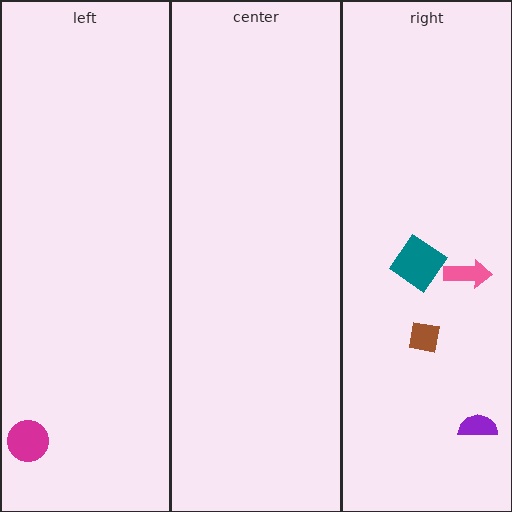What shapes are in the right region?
The brown square, the pink arrow, the purple semicircle, the teal diamond.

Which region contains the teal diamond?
The right region.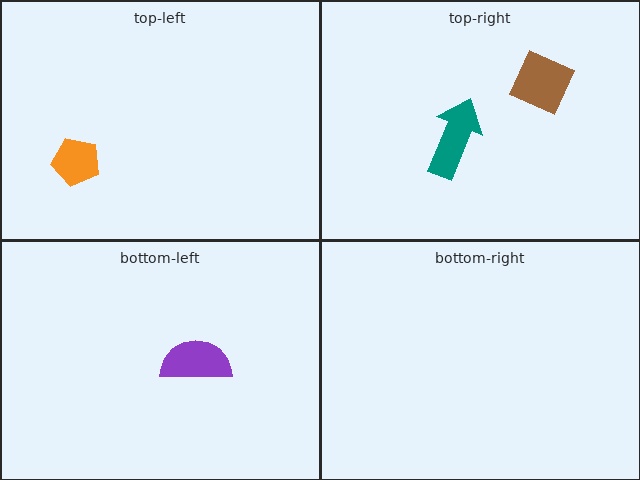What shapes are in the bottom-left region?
The purple semicircle.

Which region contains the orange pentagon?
The top-left region.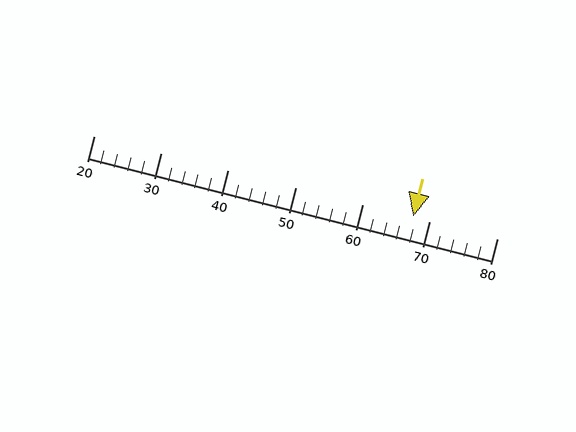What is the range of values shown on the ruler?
The ruler shows values from 20 to 80.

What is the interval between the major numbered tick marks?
The major tick marks are spaced 10 units apart.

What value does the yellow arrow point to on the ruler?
The yellow arrow points to approximately 68.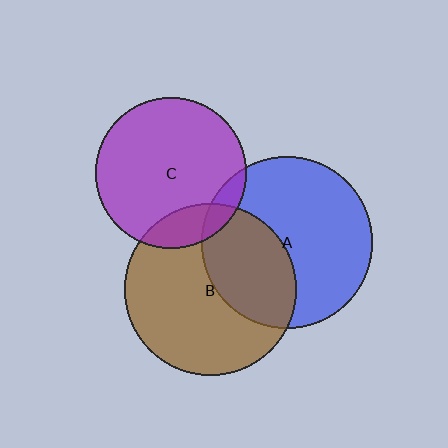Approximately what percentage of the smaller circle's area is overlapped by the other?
Approximately 10%.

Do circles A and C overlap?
Yes.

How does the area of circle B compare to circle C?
Approximately 1.3 times.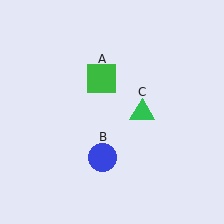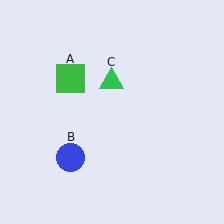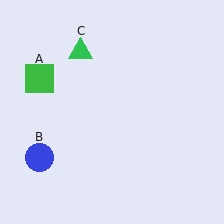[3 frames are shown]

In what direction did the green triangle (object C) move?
The green triangle (object C) moved up and to the left.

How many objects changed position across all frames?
3 objects changed position: green square (object A), blue circle (object B), green triangle (object C).